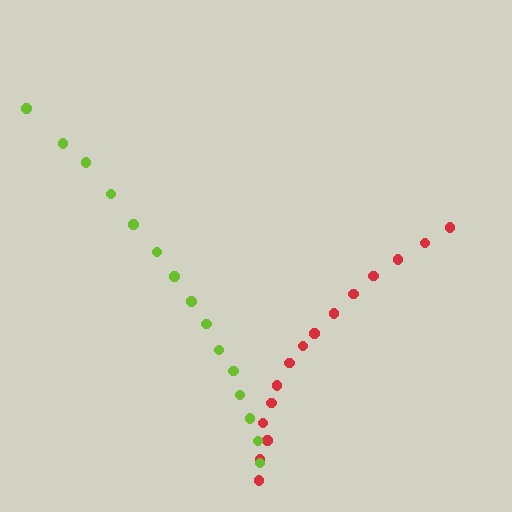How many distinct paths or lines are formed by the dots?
There are 2 distinct paths.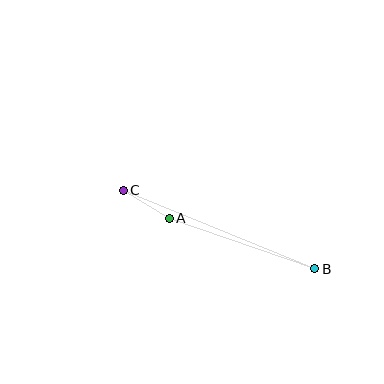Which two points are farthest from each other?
Points B and C are farthest from each other.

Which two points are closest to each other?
Points A and C are closest to each other.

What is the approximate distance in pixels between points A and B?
The distance between A and B is approximately 154 pixels.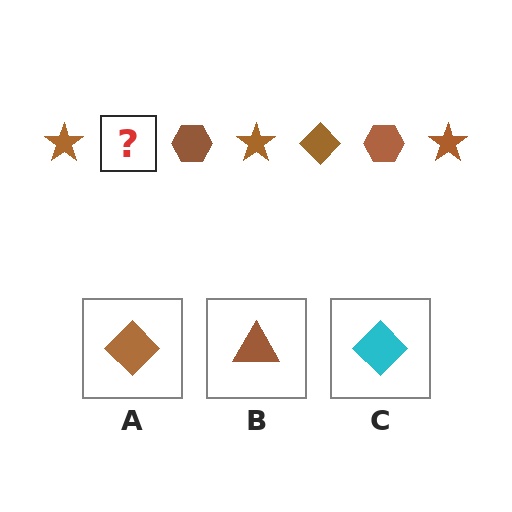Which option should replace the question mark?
Option A.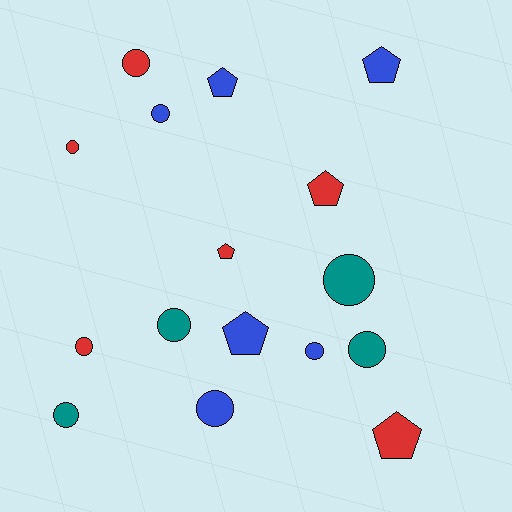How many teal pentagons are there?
There are no teal pentagons.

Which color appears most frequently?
Red, with 6 objects.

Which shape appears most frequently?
Circle, with 10 objects.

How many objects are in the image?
There are 16 objects.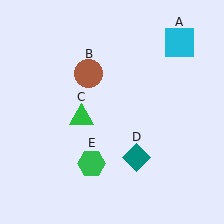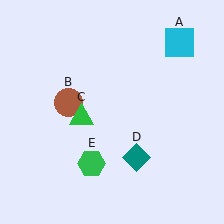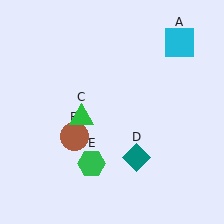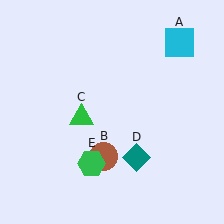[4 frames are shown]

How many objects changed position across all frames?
1 object changed position: brown circle (object B).